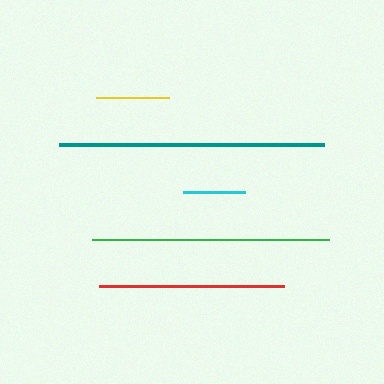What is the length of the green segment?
The green segment is approximately 238 pixels long.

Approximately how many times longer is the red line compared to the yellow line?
The red line is approximately 2.6 times the length of the yellow line.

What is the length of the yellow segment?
The yellow segment is approximately 72 pixels long.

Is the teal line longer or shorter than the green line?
The teal line is longer than the green line.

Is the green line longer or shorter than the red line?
The green line is longer than the red line.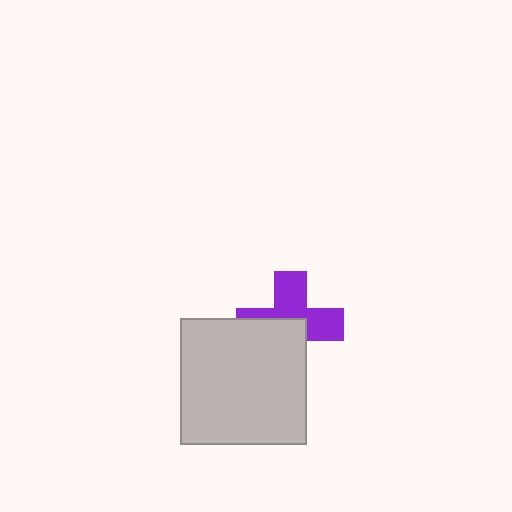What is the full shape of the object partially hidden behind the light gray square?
The partially hidden object is a purple cross.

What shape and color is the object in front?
The object in front is a light gray square.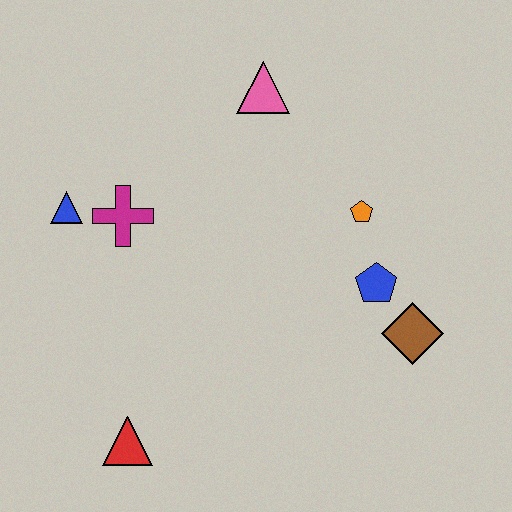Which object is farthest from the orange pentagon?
The red triangle is farthest from the orange pentagon.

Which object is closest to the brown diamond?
The blue pentagon is closest to the brown diamond.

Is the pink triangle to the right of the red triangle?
Yes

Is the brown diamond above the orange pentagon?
No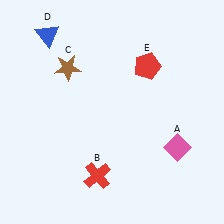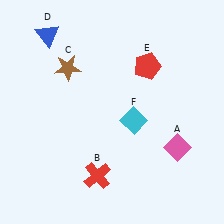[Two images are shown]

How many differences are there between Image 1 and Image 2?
There is 1 difference between the two images.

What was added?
A cyan diamond (F) was added in Image 2.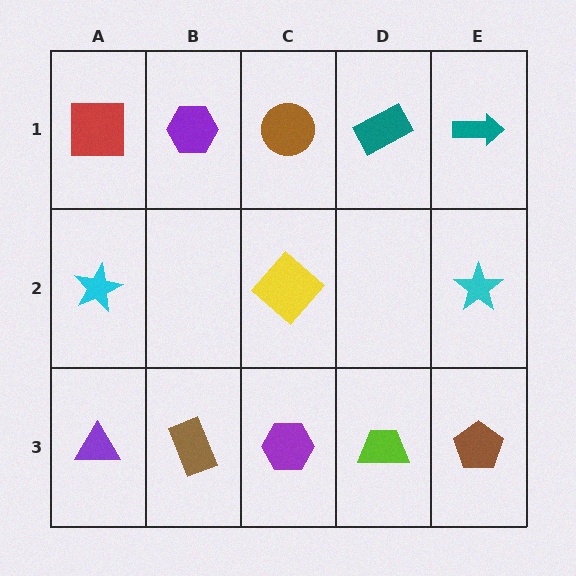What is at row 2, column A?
A cyan star.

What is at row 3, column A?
A purple triangle.